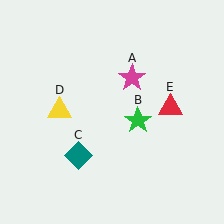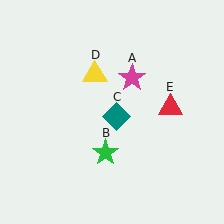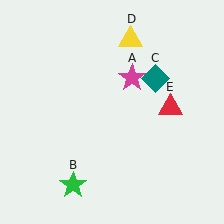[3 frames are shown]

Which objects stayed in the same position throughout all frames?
Magenta star (object A) and red triangle (object E) remained stationary.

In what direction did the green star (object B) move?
The green star (object B) moved down and to the left.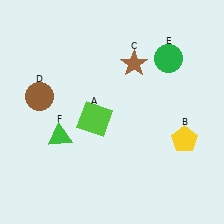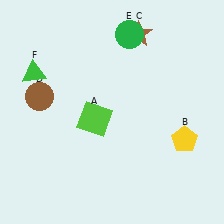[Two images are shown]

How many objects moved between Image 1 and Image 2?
3 objects moved between the two images.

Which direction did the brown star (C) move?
The brown star (C) moved up.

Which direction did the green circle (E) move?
The green circle (E) moved left.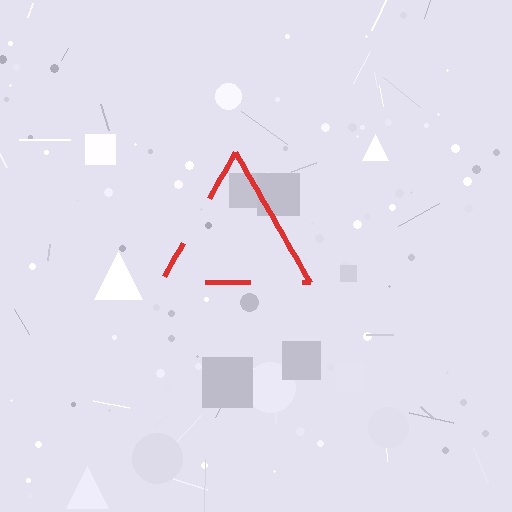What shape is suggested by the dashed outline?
The dashed outline suggests a triangle.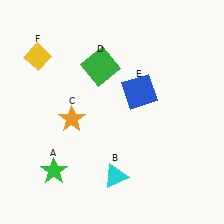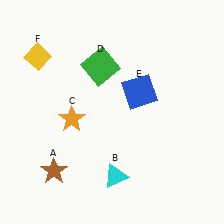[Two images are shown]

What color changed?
The star (A) changed from green in Image 1 to brown in Image 2.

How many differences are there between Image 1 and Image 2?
There is 1 difference between the two images.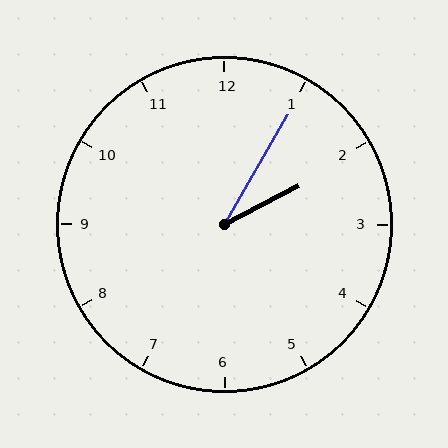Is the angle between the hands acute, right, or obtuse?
It is acute.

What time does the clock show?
2:05.